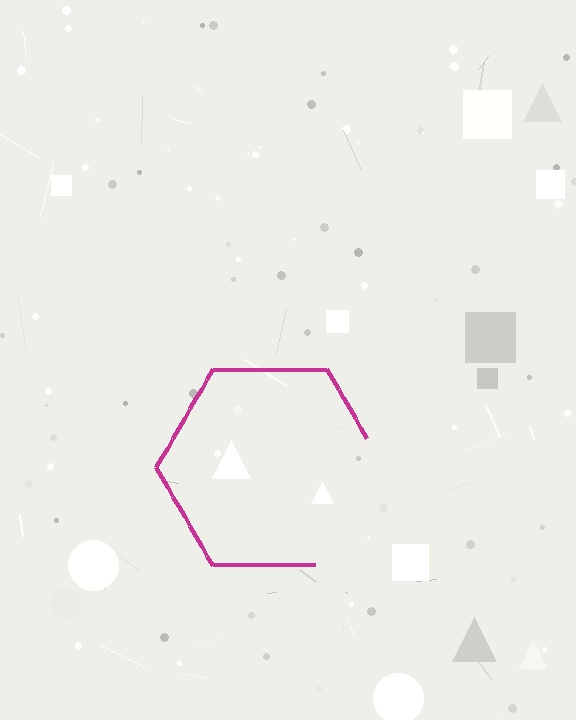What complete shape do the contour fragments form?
The contour fragments form a hexagon.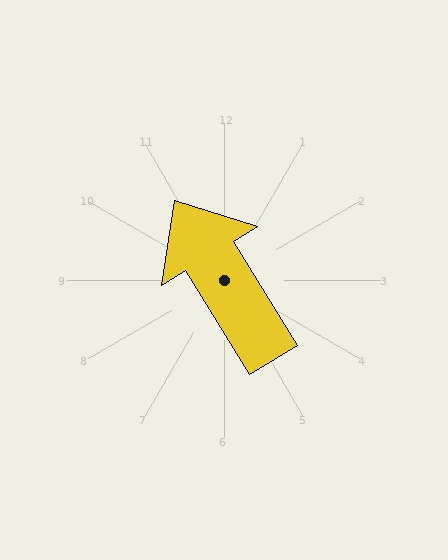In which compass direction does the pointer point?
Northwest.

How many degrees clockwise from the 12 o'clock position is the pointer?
Approximately 328 degrees.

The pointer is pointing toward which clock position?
Roughly 11 o'clock.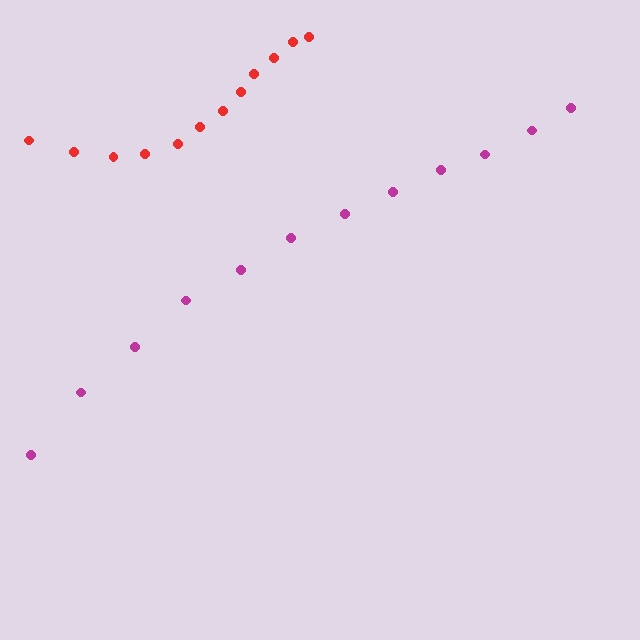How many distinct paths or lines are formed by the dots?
There are 2 distinct paths.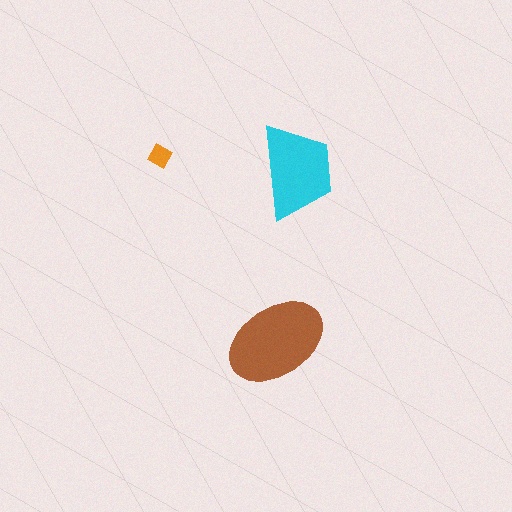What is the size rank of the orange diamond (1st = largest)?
3rd.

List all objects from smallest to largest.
The orange diamond, the cyan trapezoid, the brown ellipse.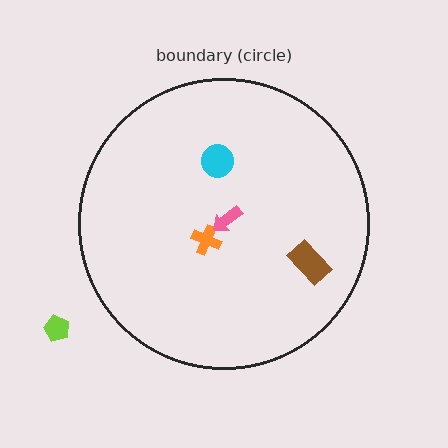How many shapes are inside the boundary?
4 inside, 1 outside.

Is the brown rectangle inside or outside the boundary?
Inside.